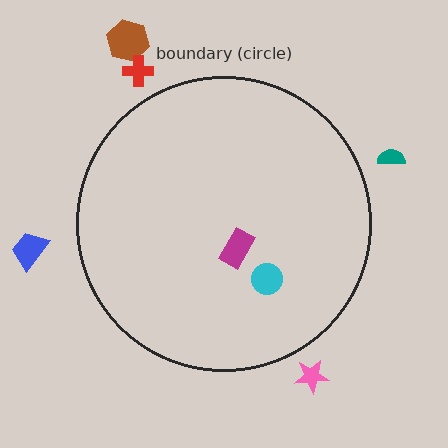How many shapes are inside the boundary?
2 inside, 5 outside.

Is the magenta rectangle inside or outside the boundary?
Inside.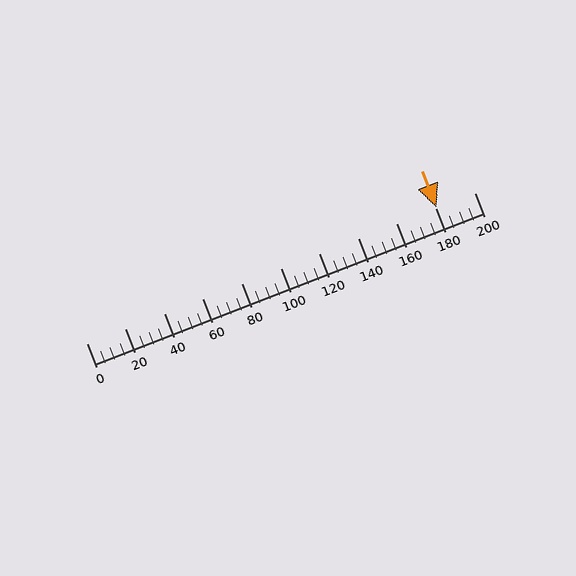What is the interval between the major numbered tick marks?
The major tick marks are spaced 20 units apart.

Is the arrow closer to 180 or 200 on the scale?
The arrow is closer to 180.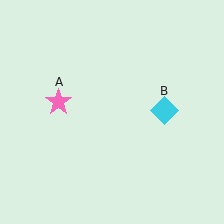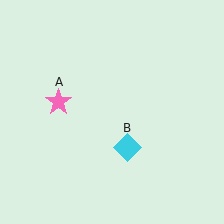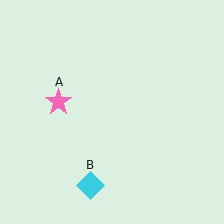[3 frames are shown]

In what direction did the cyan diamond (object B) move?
The cyan diamond (object B) moved down and to the left.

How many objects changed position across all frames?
1 object changed position: cyan diamond (object B).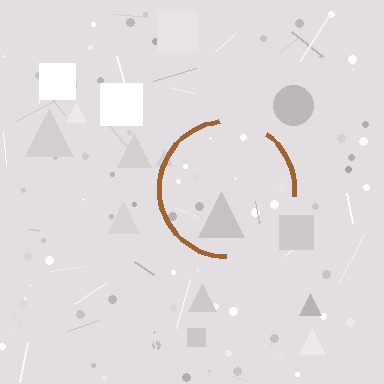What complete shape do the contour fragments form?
The contour fragments form a circle.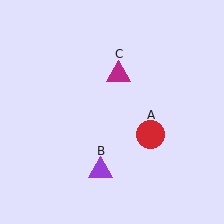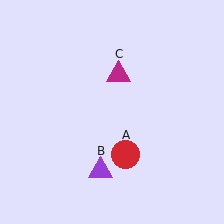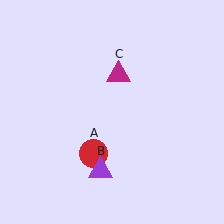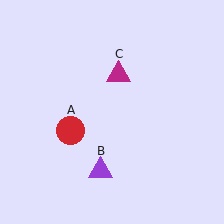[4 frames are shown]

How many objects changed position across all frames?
1 object changed position: red circle (object A).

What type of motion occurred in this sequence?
The red circle (object A) rotated clockwise around the center of the scene.